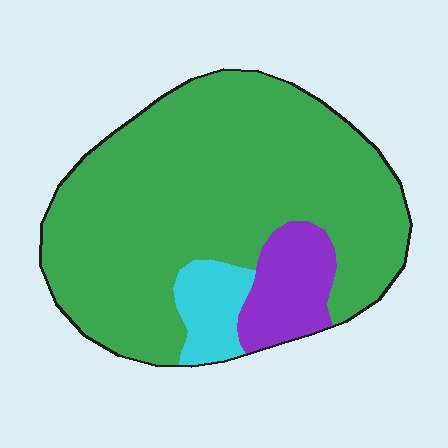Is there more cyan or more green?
Green.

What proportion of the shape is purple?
Purple covers 12% of the shape.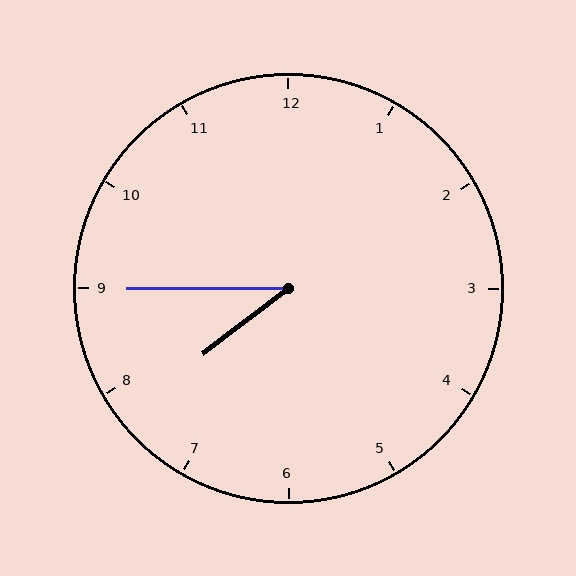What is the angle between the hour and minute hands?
Approximately 38 degrees.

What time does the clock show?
7:45.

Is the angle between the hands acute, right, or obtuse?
It is acute.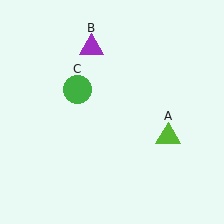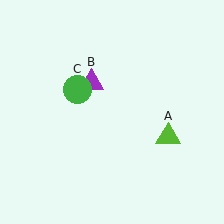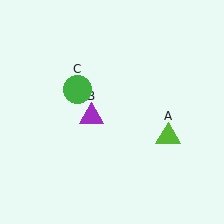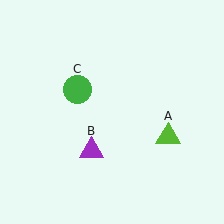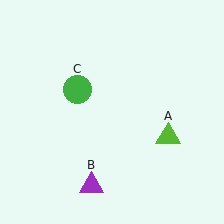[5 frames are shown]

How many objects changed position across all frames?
1 object changed position: purple triangle (object B).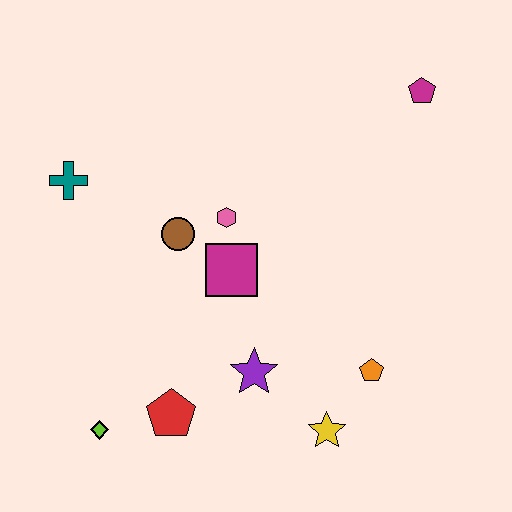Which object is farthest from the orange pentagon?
The teal cross is farthest from the orange pentagon.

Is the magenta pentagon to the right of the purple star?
Yes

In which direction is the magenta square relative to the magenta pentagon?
The magenta square is to the left of the magenta pentagon.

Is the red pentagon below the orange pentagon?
Yes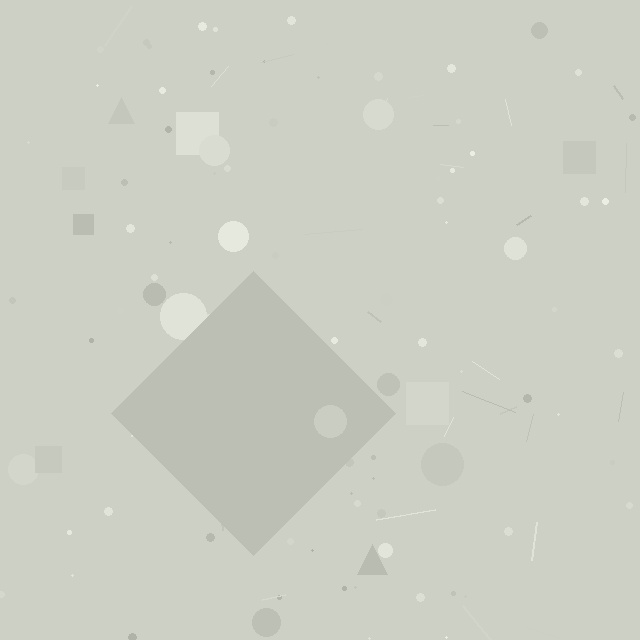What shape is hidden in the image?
A diamond is hidden in the image.